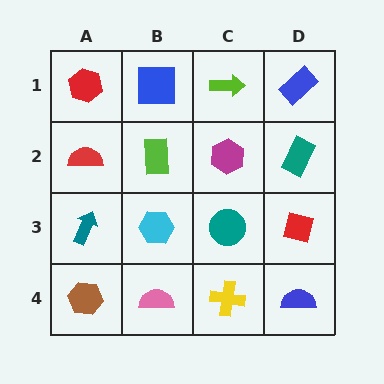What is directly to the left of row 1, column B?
A red hexagon.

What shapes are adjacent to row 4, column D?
A red diamond (row 3, column D), a yellow cross (row 4, column C).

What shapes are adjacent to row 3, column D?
A teal rectangle (row 2, column D), a blue semicircle (row 4, column D), a teal circle (row 3, column C).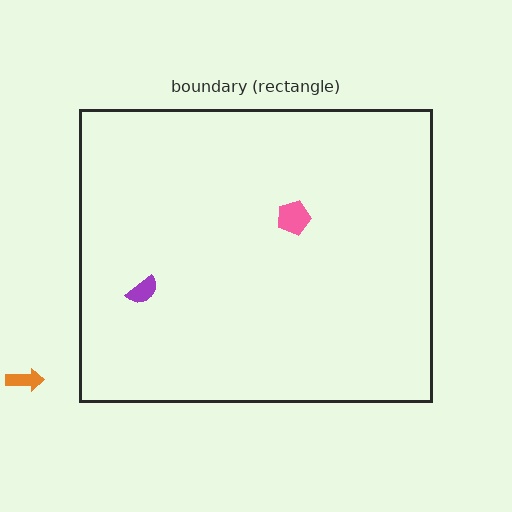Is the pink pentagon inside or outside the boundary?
Inside.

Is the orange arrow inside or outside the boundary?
Outside.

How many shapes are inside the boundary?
2 inside, 1 outside.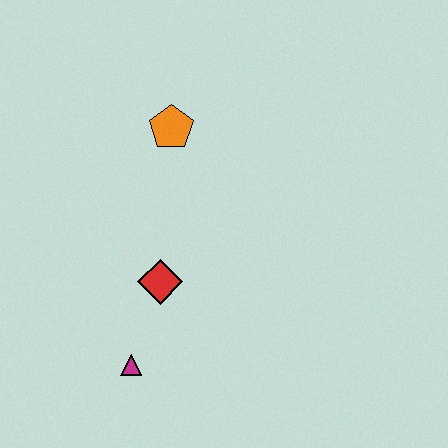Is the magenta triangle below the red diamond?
Yes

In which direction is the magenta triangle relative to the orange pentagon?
The magenta triangle is below the orange pentagon.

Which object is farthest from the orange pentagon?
The magenta triangle is farthest from the orange pentagon.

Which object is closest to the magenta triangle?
The red diamond is closest to the magenta triangle.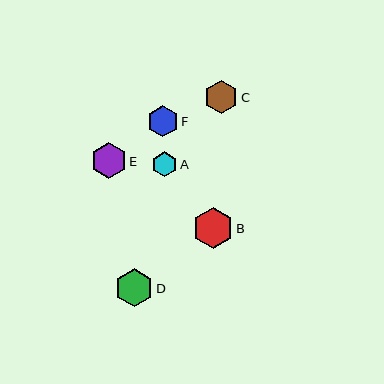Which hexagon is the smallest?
Hexagon A is the smallest with a size of approximately 25 pixels.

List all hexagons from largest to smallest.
From largest to smallest: B, D, E, C, F, A.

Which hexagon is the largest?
Hexagon B is the largest with a size of approximately 41 pixels.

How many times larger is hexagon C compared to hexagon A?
Hexagon C is approximately 1.3 times the size of hexagon A.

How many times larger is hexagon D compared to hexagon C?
Hexagon D is approximately 1.1 times the size of hexagon C.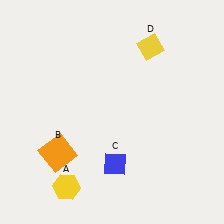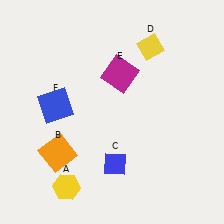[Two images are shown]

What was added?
A magenta square (E), a blue square (F) were added in Image 2.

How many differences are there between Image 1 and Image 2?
There are 2 differences between the two images.